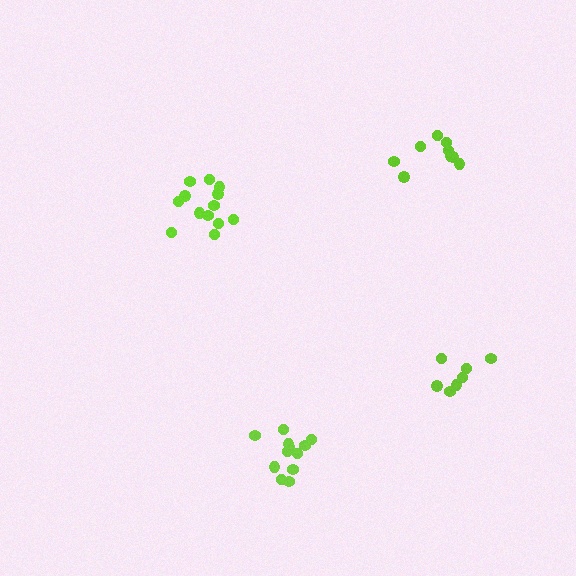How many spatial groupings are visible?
There are 4 spatial groupings.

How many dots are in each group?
Group 1: 7 dots, Group 2: 13 dots, Group 3: 9 dots, Group 4: 12 dots (41 total).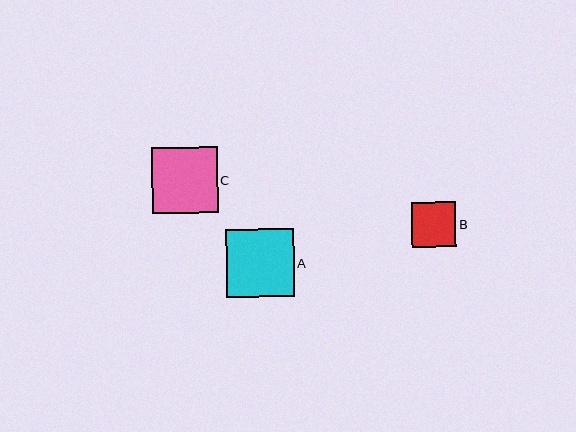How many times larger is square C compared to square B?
Square C is approximately 1.5 times the size of square B.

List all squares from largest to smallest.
From largest to smallest: A, C, B.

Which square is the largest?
Square A is the largest with a size of approximately 68 pixels.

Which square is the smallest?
Square B is the smallest with a size of approximately 45 pixels.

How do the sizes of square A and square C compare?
Square A and square C are approximately the same size.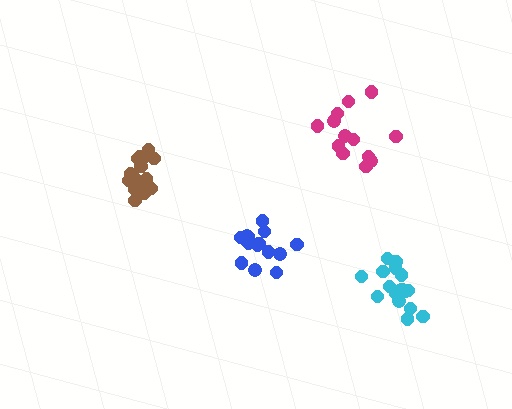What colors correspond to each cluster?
The clusters are colored: cyan, brown, blue, magenta.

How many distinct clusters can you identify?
There are 4 distinct clusters.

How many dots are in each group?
Group 1: 18 dots, Group 2: 19 dots, Group 3: 15 dots, Group 4: 13 dots (65 total).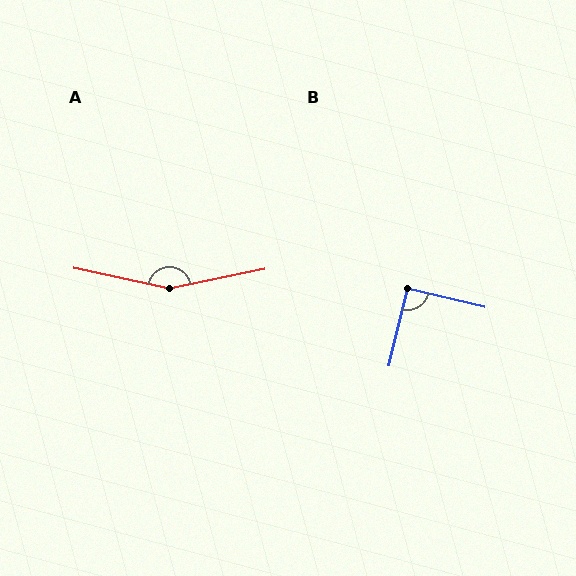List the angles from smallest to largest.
B (90°), A (156°).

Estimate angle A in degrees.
Approximately 156 degrees.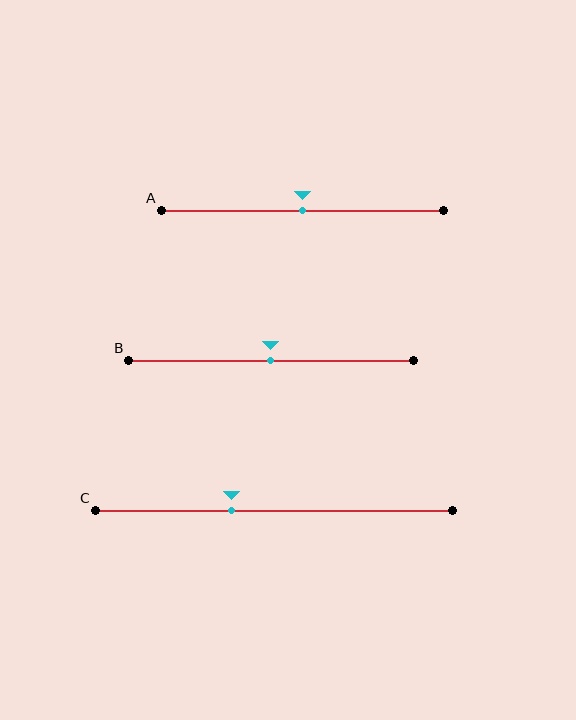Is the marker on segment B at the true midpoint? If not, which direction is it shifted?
Yes, the marker on segment B is at the true midpoint.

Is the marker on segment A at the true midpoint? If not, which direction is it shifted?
Yes, the marker on segment A is at the true midpoint.